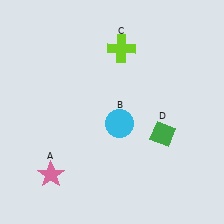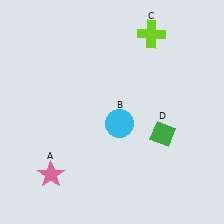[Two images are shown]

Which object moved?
The lime cross (C) moved right.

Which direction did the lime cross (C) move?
The lime cross (C) moved right.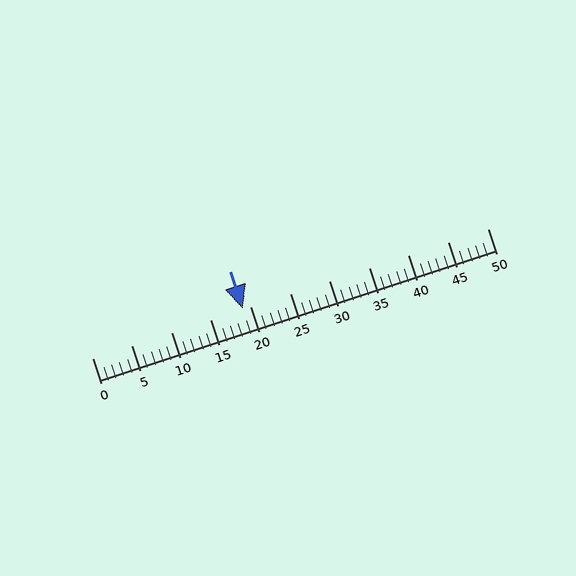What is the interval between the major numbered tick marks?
The major tick marks are spaced 5 units apart.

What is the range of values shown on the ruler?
The ruler shows values from 0 to 50.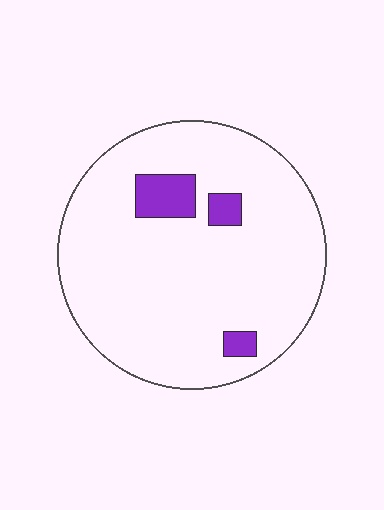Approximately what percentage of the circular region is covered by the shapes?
Approximately 10%.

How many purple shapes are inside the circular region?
3.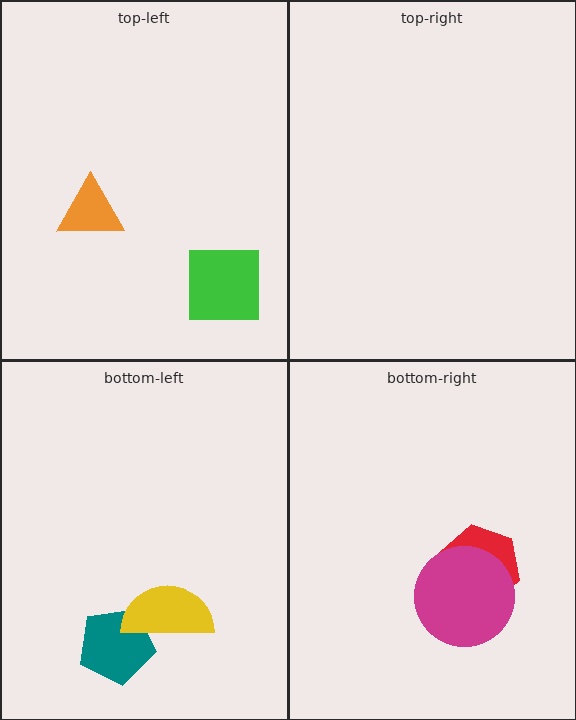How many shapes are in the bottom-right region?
2.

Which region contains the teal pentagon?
The bottom-left region.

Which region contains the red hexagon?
The bottom-right region.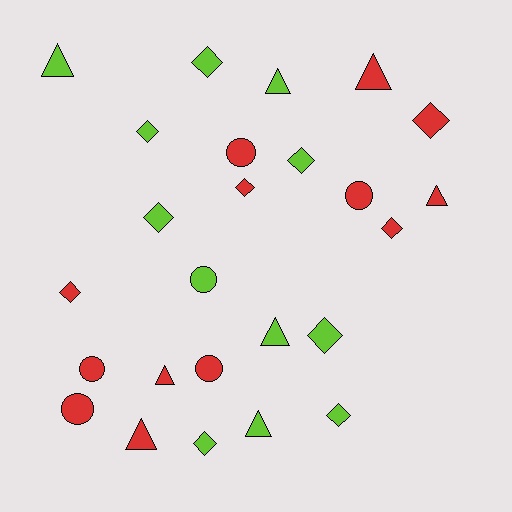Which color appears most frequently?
Red, with 13 objects.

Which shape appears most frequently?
Diamond, with 11 objects.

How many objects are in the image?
There are 25 objects.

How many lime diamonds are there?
There are 7 lime diamonds.